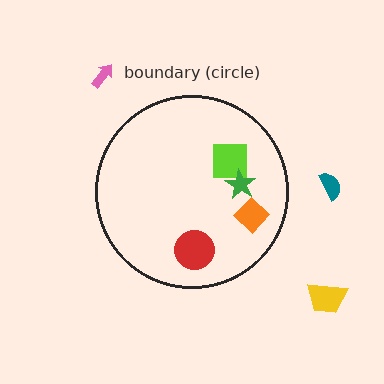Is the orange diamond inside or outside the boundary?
Inside.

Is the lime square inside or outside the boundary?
Inside.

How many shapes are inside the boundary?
4 inside, 3 outside.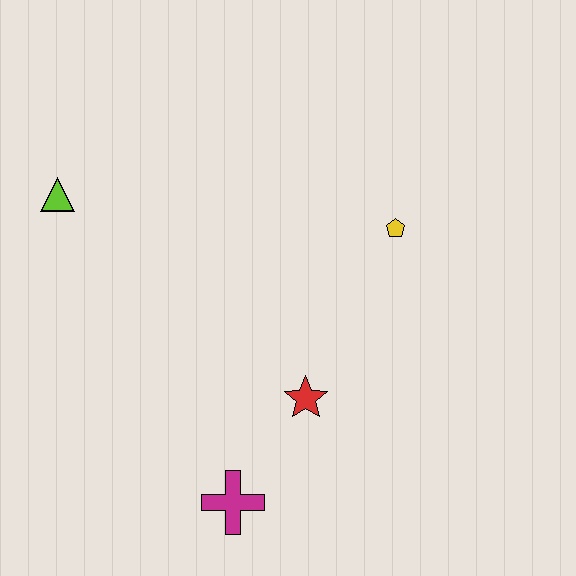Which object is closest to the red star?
The magenta cross is closest to the red star.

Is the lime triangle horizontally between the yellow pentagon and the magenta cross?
No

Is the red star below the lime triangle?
Yes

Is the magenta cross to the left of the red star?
Yes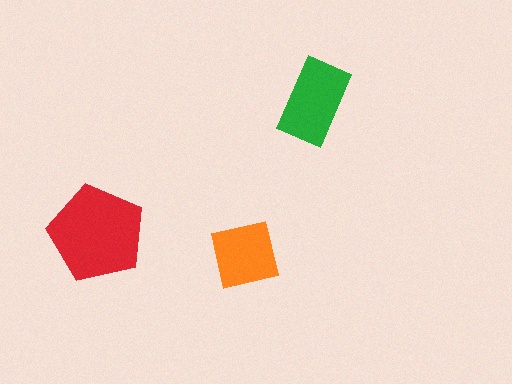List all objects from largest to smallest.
The red pentagon, the green rectangle, the orange square.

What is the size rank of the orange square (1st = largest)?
3rd.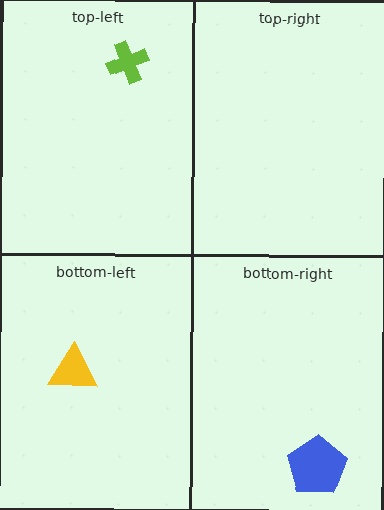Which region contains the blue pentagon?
The bottom-right region.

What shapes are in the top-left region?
The lime cross.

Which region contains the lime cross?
The top-left region.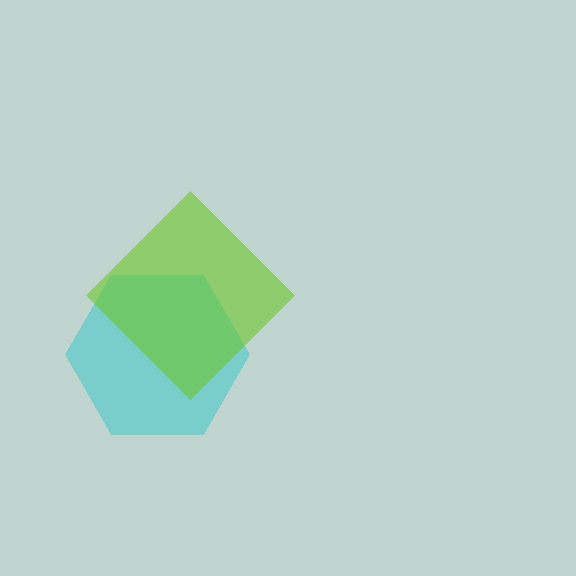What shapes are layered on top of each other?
The layered shapes are: a cyan hexagon, a lime diamond.